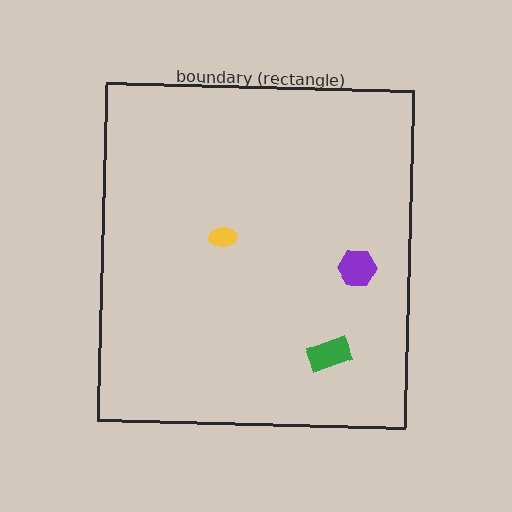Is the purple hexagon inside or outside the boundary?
Inside.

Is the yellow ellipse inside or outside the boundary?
Inside.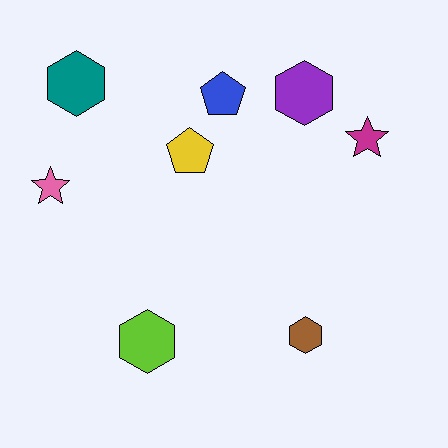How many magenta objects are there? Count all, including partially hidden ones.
There is 1 magenta object.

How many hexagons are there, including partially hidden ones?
There are 4 hexagons.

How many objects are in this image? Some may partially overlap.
There are 8 objects.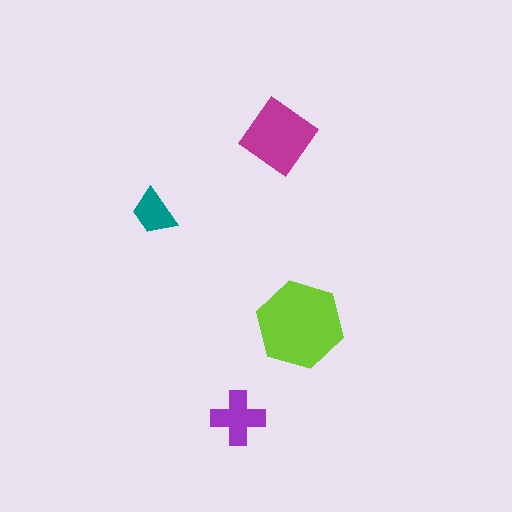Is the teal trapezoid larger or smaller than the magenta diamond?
Smaller.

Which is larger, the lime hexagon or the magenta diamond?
The lime hexagon.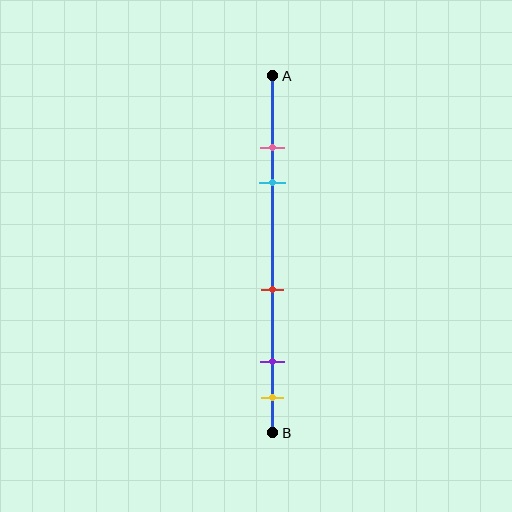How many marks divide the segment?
There are 5 marks dividing the segment.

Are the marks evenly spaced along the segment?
No, the marks are not evenly spaced.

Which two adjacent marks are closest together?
The pink and cyan marks are the closest adjacent pair.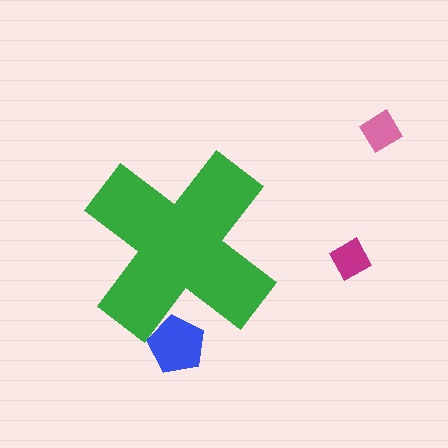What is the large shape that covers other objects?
A green cross.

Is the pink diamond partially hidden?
No, the pink diamond is fully visible.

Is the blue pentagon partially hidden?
Yes, the blue pentagon is partially hidden behind the green cross.